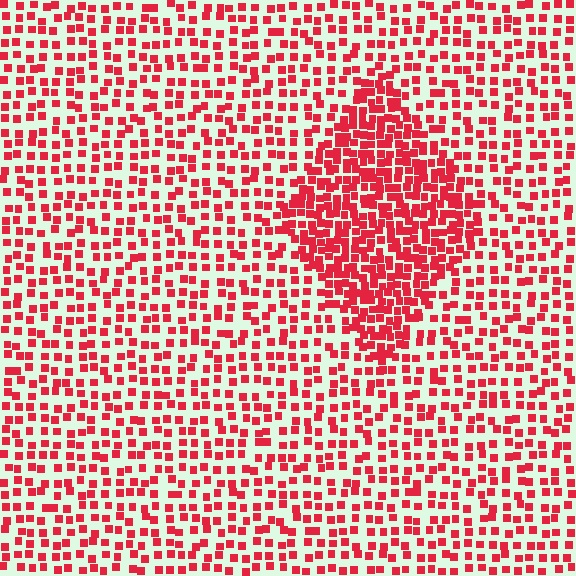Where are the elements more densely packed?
The elements are more densely packed inside the diamond boundary.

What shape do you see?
I see a diamond.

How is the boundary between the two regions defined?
The boundary is defined by a change in element density (approximately 2.0x ratio). All elements are the same color, size, and shape.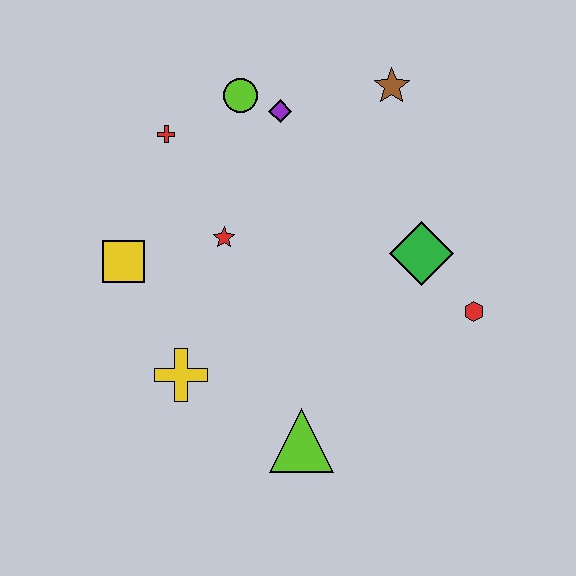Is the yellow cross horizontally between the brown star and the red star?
No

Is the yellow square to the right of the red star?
No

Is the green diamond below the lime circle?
Yes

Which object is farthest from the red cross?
The red hexagon is farthest from the red cross.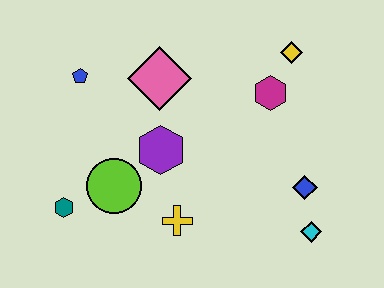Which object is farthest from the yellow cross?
The yellow diamond is farthest from the yellow cross.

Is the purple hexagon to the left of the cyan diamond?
Yes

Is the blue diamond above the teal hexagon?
Yes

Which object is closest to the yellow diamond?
The magenta hexagon is closest to the yellow diamond.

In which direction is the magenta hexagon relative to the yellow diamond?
The magenta hexagon is below the yellow diamond.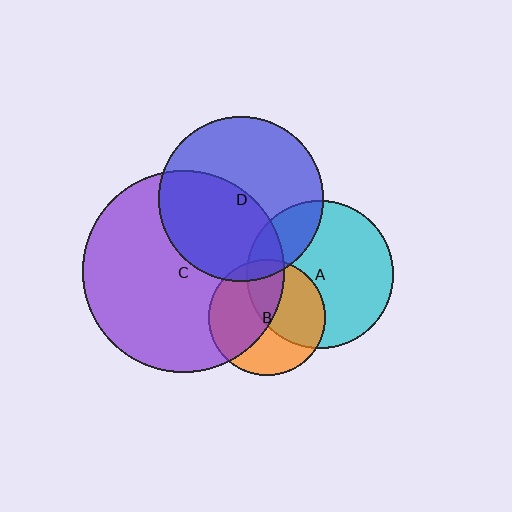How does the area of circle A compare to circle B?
Approximately 1.6 times.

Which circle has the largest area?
Circle C (purple).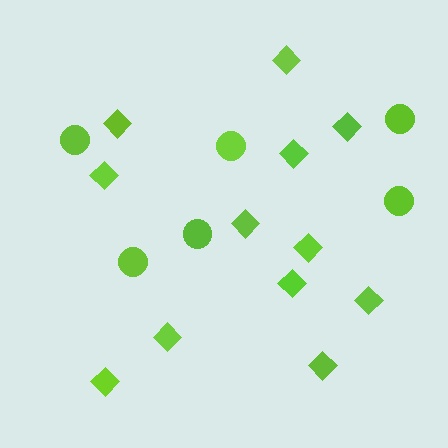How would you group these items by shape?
There are 2 groups: one group of circles (6) and one group of diamonds (12).